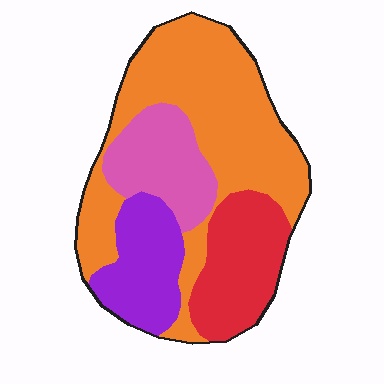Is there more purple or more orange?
Orange.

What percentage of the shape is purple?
Purple covers about 15% of the shape.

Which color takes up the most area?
Orange, at roughly 50%.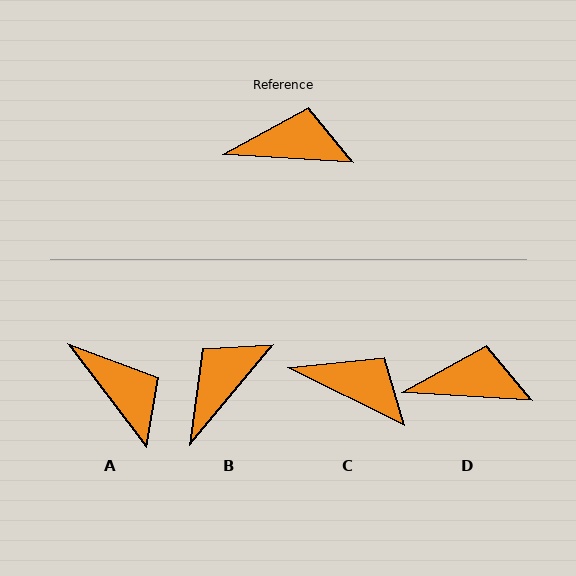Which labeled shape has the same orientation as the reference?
D.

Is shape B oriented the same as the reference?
No, it is off by about 53 degrees.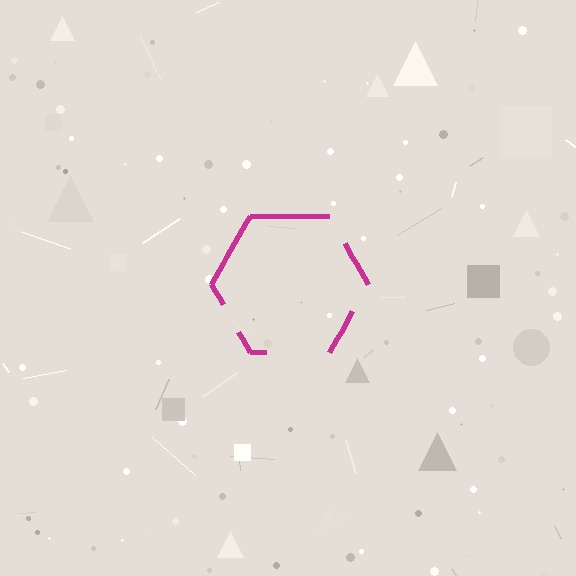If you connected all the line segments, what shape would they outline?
They would outline a hexagon.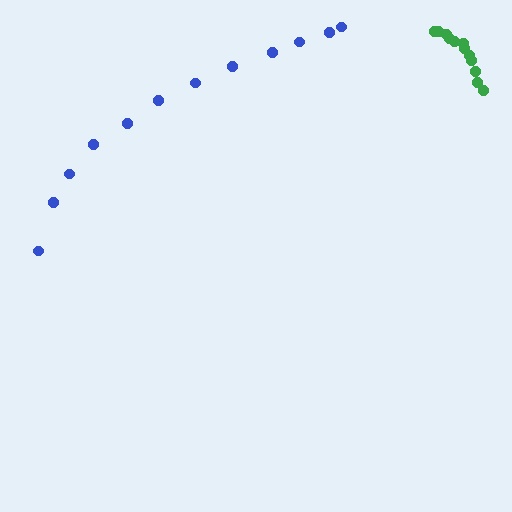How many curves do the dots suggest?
There are 2 distinct paths.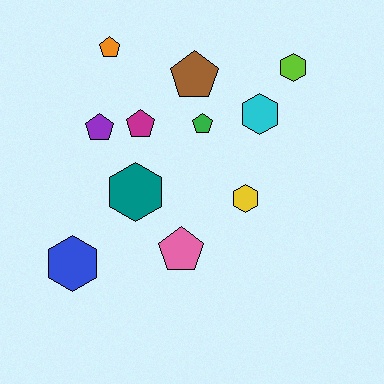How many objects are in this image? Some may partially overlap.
There are 11 objects.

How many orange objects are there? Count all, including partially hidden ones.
There is 1 orange object.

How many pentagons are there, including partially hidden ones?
There are 6 pentagons.